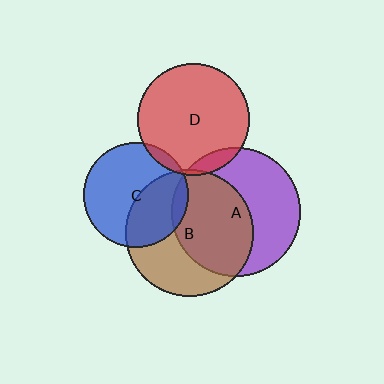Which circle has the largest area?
Circle A (purple).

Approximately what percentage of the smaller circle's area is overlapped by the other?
Approximately 5%.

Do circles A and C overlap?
Yes.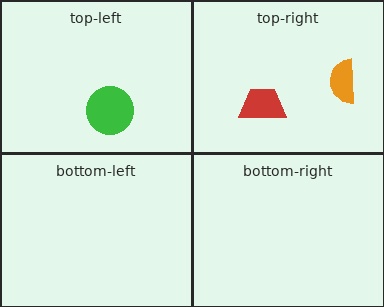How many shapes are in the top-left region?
1.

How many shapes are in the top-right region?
2.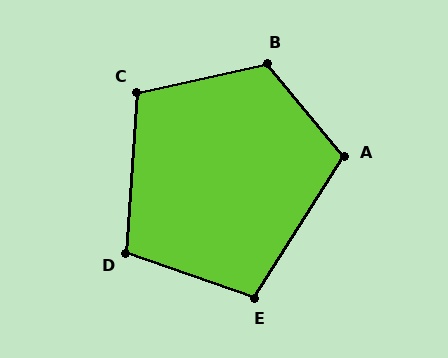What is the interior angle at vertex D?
Approximately 106 degrees (obtuse).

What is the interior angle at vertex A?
Approximately 107 degrees (obtuse).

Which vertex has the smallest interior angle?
E, at approximately 103 degrees.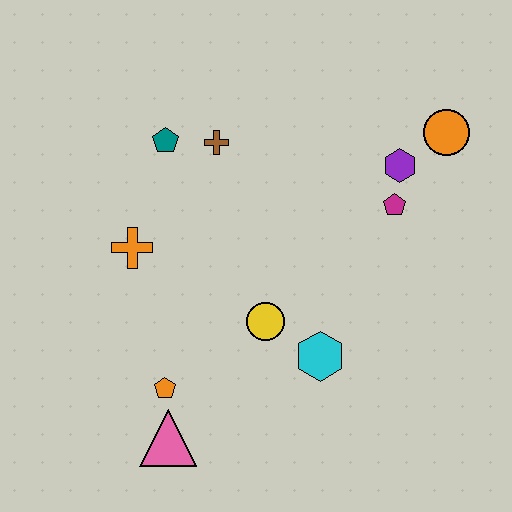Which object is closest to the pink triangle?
The orange pentagon is closest to the pink triangle.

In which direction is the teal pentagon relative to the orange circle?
The teal pentagon is to the left of the orange circle.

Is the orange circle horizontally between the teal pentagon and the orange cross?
No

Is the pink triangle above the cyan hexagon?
No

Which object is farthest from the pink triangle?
The orange circle is farthest from the pink triangle.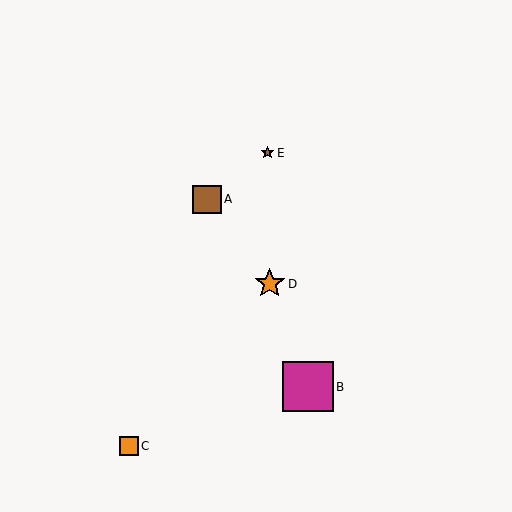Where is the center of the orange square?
The center of the orange square is at (129, 446).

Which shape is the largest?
The magenta square (labeled B) is the largest.